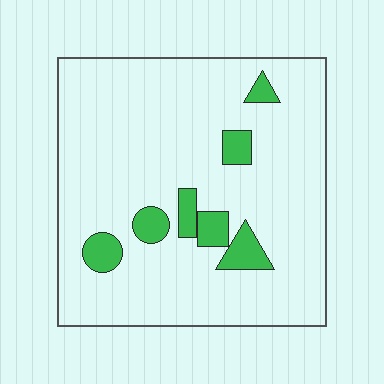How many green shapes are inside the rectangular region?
7.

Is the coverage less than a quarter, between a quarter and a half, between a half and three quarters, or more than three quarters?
Less than a quarter.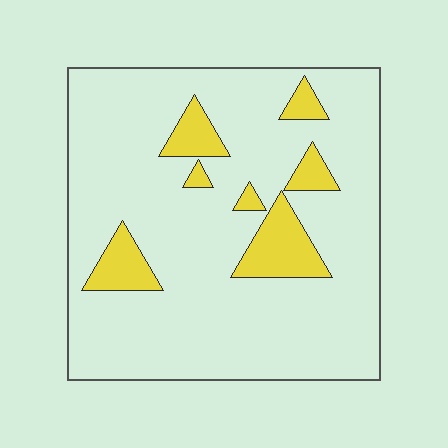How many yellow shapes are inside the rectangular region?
7.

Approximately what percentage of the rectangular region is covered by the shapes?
Approximately 15%.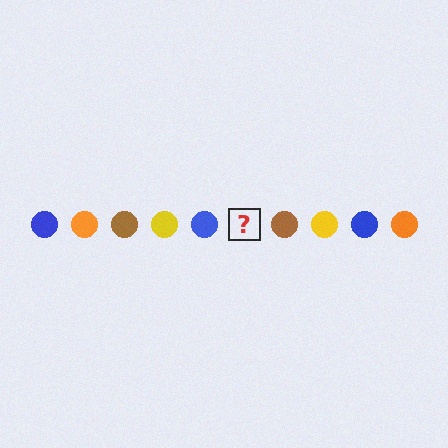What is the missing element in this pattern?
The missing element is an orange circle.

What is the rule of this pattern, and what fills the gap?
The rule is that the pattern cycles through blue, orange, brown, yellow circles. The gap should be filled with an orange circle.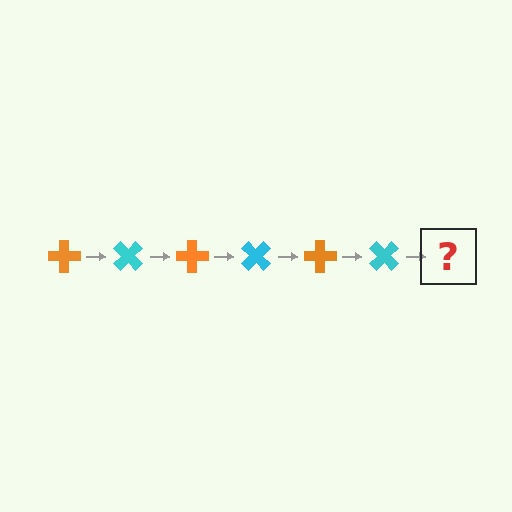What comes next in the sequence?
The next element should be an orange cross, rotated 270 degrees from the start.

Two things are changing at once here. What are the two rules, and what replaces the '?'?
The two rules are that it rotates 45 degrees each step and the color cycles through orange and cyan. The '?' should be an orange cross, rotated 270 degrees from the start.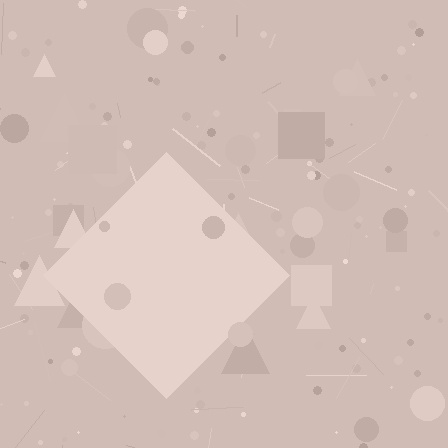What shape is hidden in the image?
A diamond is hidden in the image.